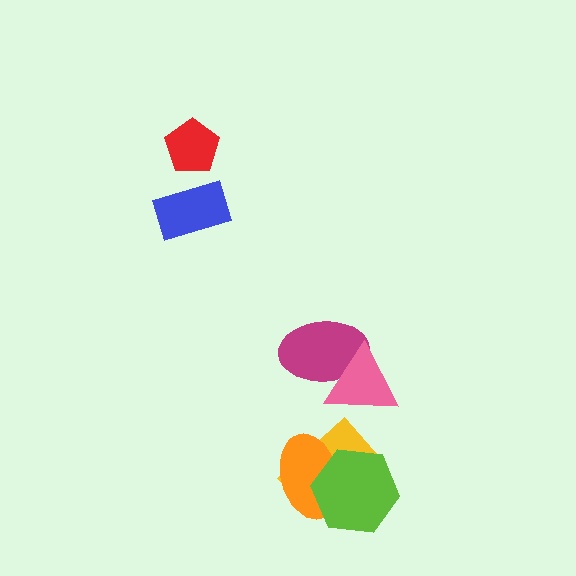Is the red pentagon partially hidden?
No, no other shape covers it.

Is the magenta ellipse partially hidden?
Yes, it is partially covered by another shape.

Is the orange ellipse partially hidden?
Yes, it is partially covered by another shape.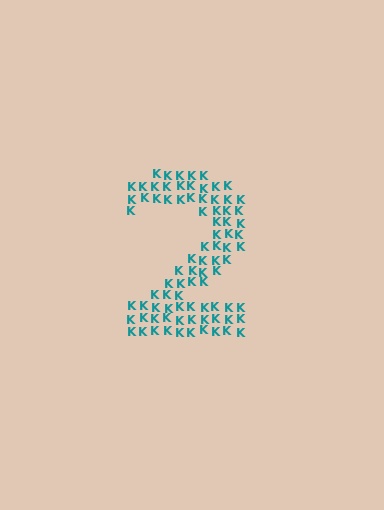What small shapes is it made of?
It is made of small letter K's.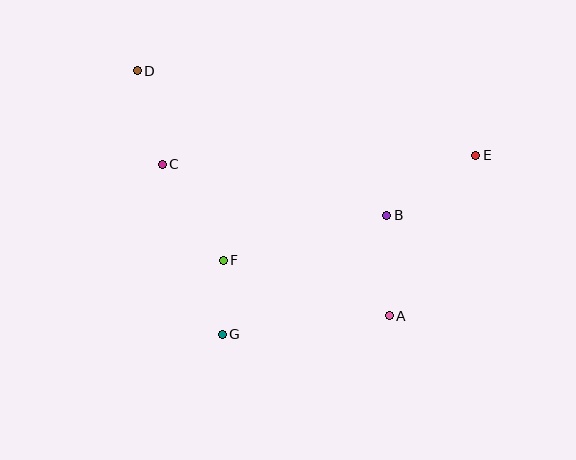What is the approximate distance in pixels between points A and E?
The distance between A and E is approximately 182 pixels.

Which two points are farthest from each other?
Points A and D are farthest from each other.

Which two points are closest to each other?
Points F and G are closest to each other.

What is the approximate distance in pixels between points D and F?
The distance between D and F is approximately 208 pixels.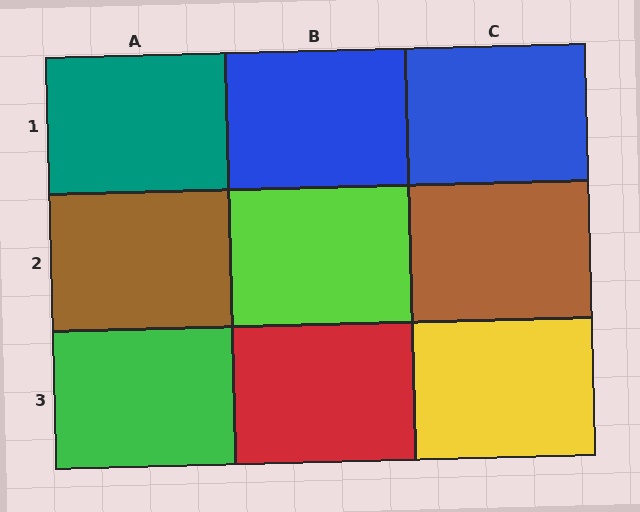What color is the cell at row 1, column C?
Blue.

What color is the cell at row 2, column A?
Brown.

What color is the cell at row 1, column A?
Teal.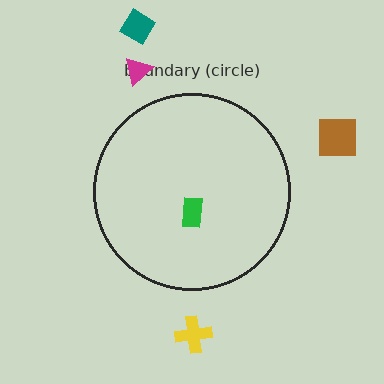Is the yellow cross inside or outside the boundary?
Outside.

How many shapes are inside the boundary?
1 inside, 4 outside.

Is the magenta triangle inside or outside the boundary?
Outside.